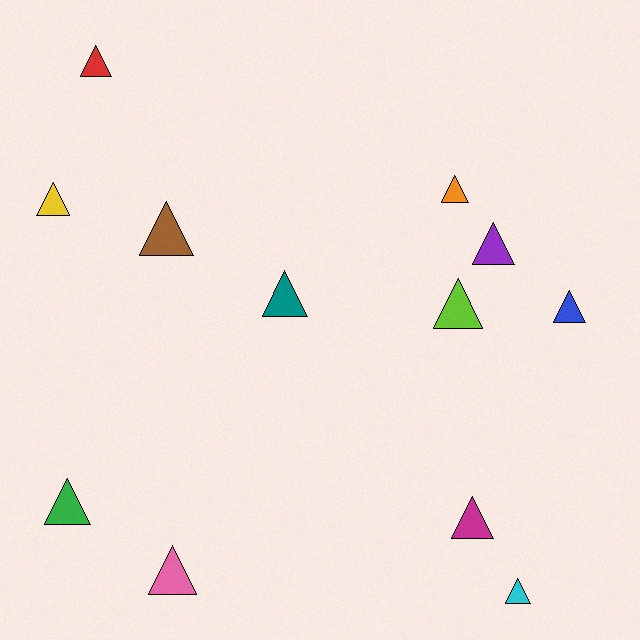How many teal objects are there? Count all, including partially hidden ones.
There is 1 teal object.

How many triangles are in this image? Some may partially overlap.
There are 12 triangles.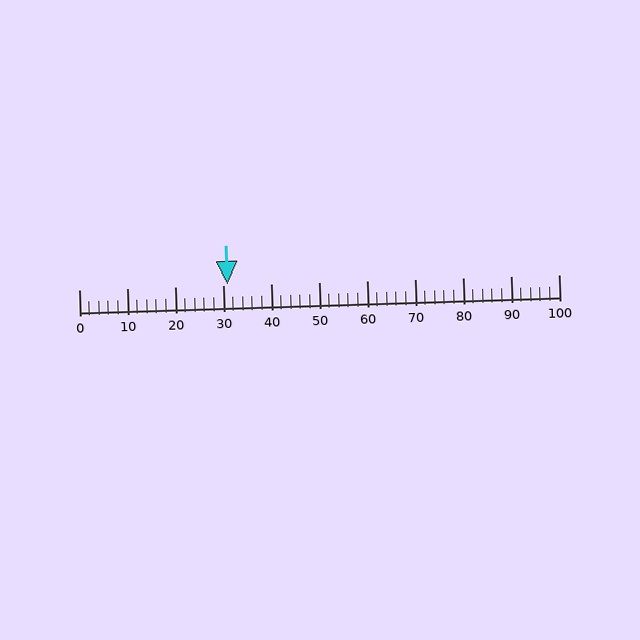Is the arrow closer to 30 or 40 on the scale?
The arrow is closer to 30.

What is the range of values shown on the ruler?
The ruler shows values from 0 to 100.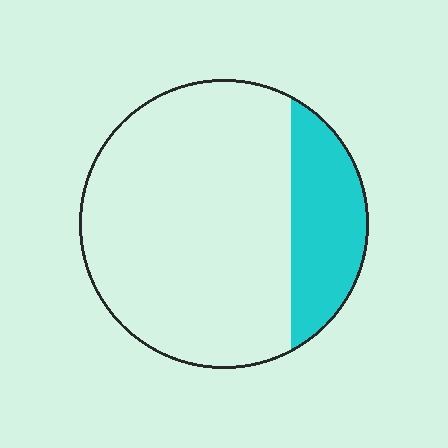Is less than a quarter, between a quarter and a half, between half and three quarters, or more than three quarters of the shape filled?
Less than a quarter.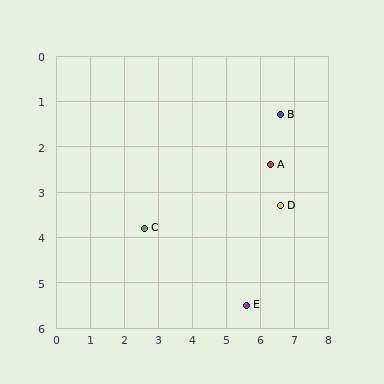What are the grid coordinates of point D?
Point D is at approximately (6.6, 3.3).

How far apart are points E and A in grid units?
Points E and A are about 3.2 grid units apart.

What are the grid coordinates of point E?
Point E is at approximately (5.6, 5.5).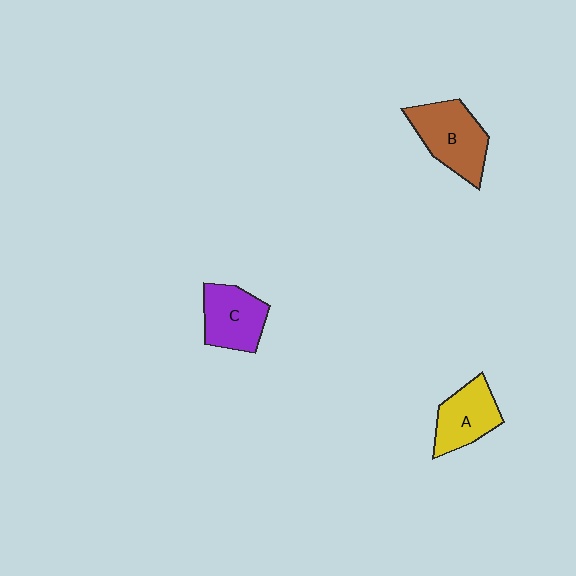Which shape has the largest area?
Shape B (brown).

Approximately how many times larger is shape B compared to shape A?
Approximately 1.2 times.